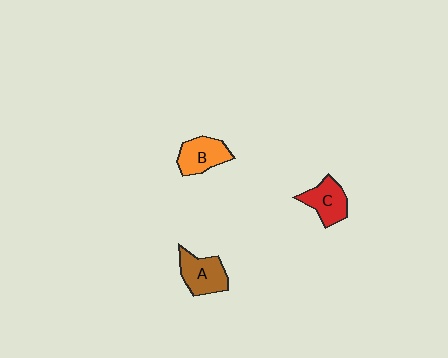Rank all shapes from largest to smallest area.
From largest to smallest: A (brown), B (orange), C (red).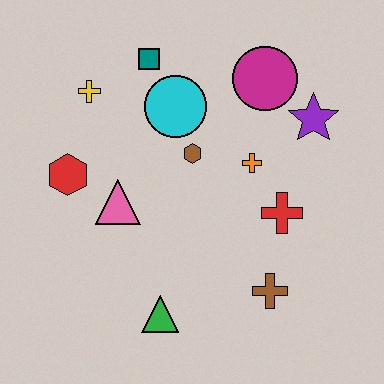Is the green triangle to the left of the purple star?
Yes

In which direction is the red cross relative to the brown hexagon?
The red cross is to the right of the brown hexagon.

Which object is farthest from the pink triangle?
The purple star is farthest from the pink triangle.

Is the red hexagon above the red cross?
Yes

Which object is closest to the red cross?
The orange cross is closest to the red cross.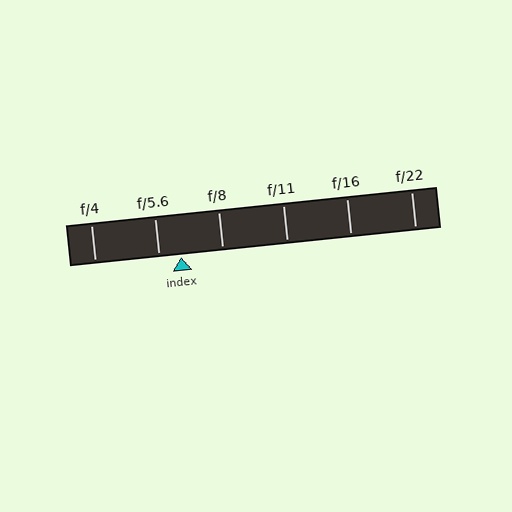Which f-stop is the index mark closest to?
The index mark is closest to f/5.6.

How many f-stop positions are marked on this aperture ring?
There are 6 f-stop positions marked.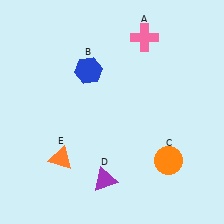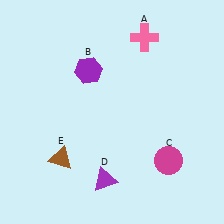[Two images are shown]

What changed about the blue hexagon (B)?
In Image 1, B is blue. In Image 2, it changed to purple.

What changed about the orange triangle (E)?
In Image 1, E is orange. In Image 2, it changed to brown.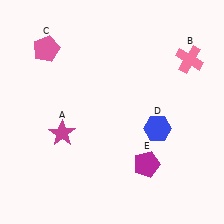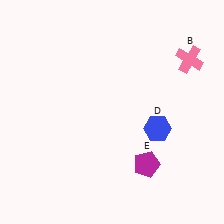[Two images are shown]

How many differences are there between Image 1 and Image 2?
There are 2 differences between the two images.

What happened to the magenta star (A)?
The magenta star (A) was removed in Image 2. It was in the bottom-left area of Image 1.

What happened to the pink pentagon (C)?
The pink pentagon (C) was removed in Image 2. It was in the top-left area of Image 1.